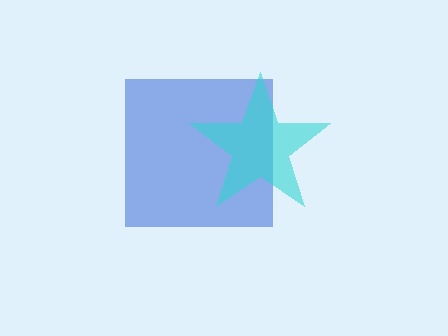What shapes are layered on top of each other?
The layered shapes are: a blue square, a cyan star.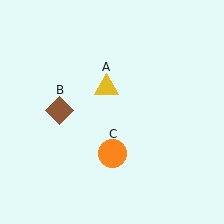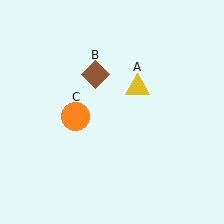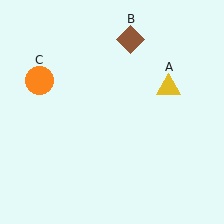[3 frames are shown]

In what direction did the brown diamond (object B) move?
The brown diamond (object B) moved up and to the right.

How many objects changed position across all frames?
3 objects changed position: yellow triangle (object A), brown diamond (object B), orange circle (object C).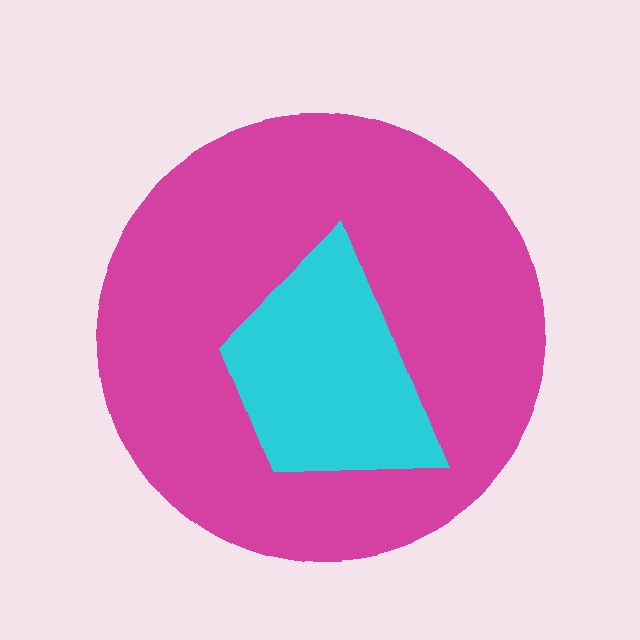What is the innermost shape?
The cyan trapezoid.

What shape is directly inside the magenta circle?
The cyan trapezoid.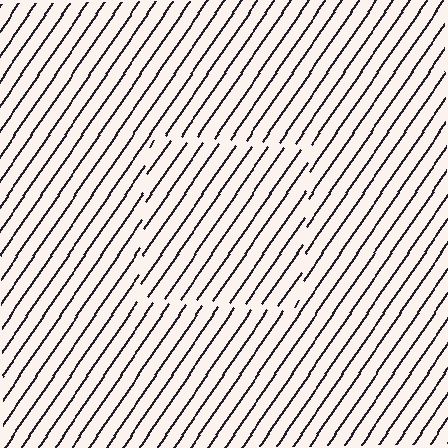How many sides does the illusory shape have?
4 sides — the line-ends trace a square.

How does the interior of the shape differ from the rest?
The interior of the shape contains the same grating, shifted by half a period — the contour is defined by the phase discontinuity where line-ends from the inner and outer gratings abut.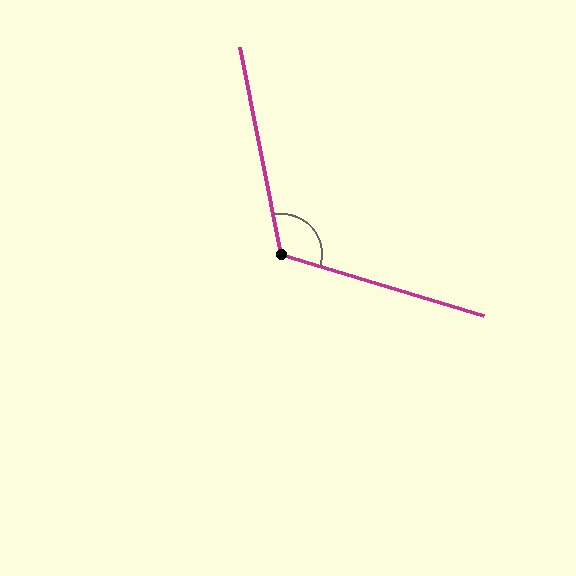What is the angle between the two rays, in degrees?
Approximately 118 degrees.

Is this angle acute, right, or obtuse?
It is obtuse.